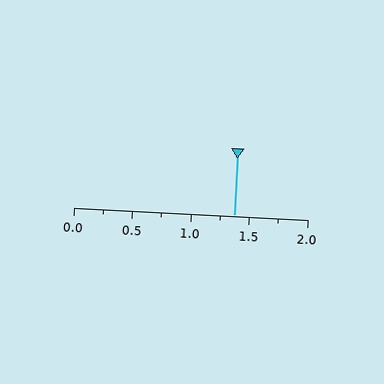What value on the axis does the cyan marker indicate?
The marker indicates approximately 1.38.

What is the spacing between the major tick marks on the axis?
The major ticks are spaced 0.5 apart.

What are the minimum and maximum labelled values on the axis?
The axis runs from 0.0 to 2.0.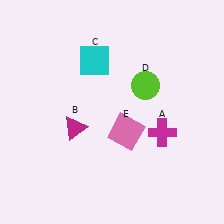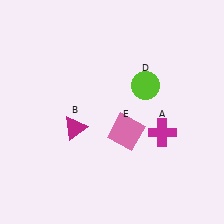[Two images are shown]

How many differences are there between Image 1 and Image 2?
There is 1 difference between the two images.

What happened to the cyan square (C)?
The cyan square (C) was removed in Image 2. It was in the top-left area of Image 1.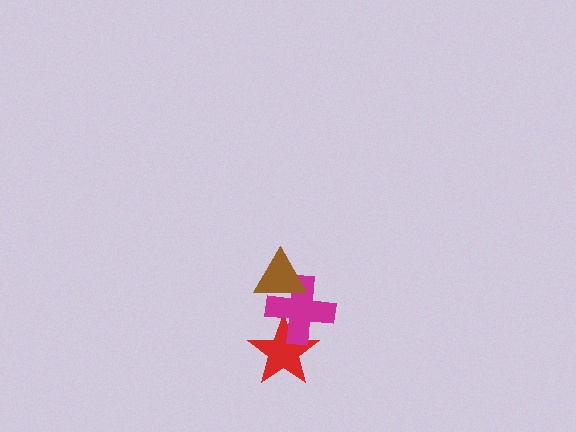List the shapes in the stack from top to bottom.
From top to bottom: the brown triangle, the magenta cross, the red star.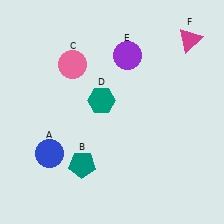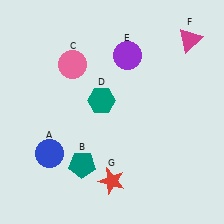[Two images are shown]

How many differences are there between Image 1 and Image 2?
There is 1 difference between the two images.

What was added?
A red star (G) was added in Image 2.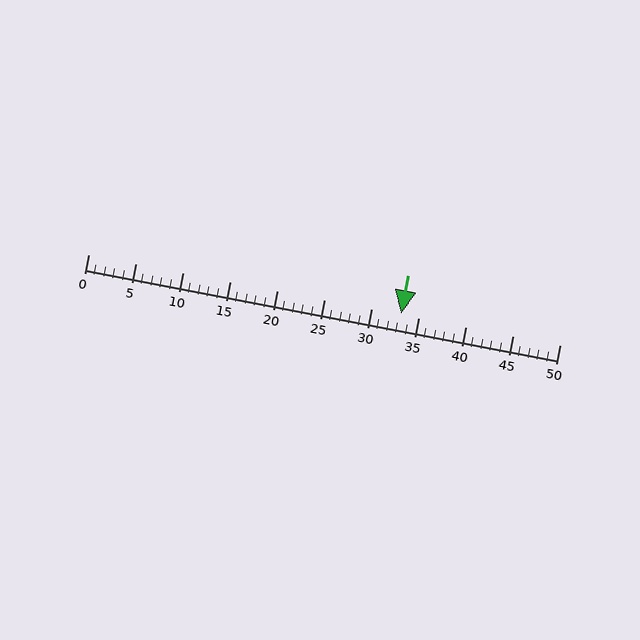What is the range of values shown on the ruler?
The ruler shows values from 0 to 50.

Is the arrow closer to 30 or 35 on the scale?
The arrow is closer to 35.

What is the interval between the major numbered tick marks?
The major tick marks are spaced 5 units apart.